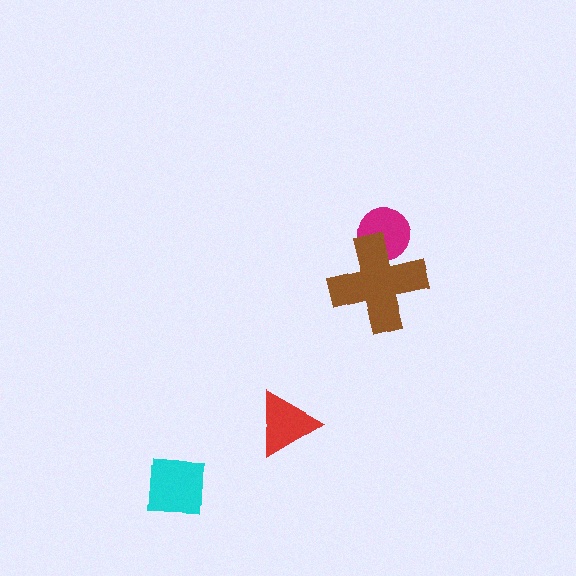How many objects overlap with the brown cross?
1 object overlaps with the brown cross.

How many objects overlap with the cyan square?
0 objects overlap with the cyan square.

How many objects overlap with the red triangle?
0 objects overlap with the red triangle.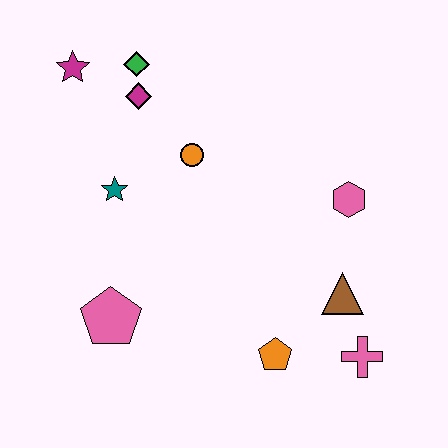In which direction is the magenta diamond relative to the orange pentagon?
The magenta diamond is above the orange pentagon.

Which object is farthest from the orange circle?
The pink cross is farthest from the orange circle.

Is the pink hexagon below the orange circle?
Yes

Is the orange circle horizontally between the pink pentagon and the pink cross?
Yes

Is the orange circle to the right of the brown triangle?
No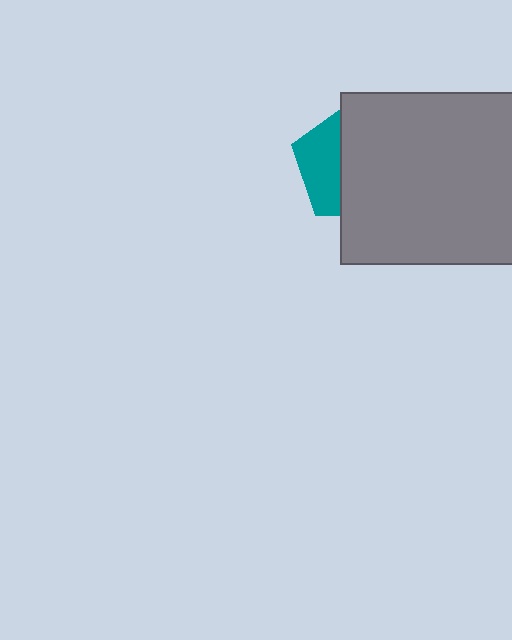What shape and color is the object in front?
The object in front is a gray rectangle.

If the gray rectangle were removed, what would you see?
You would see the complete teal pentagon.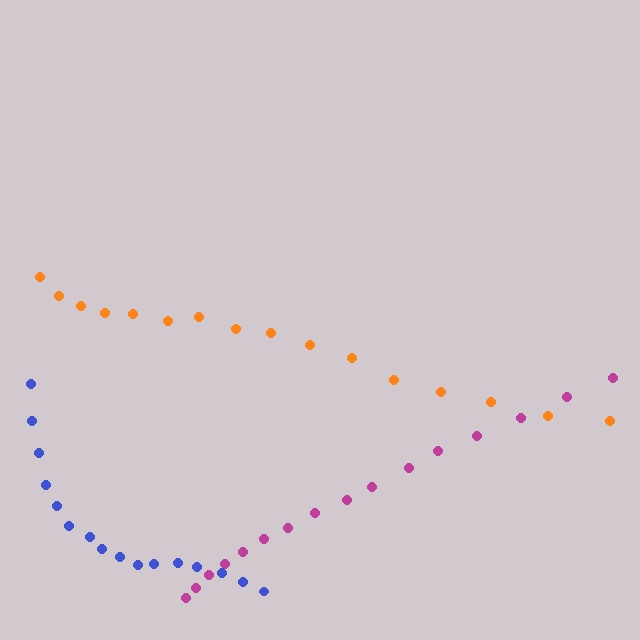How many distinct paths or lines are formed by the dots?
There are 3 distinct paths.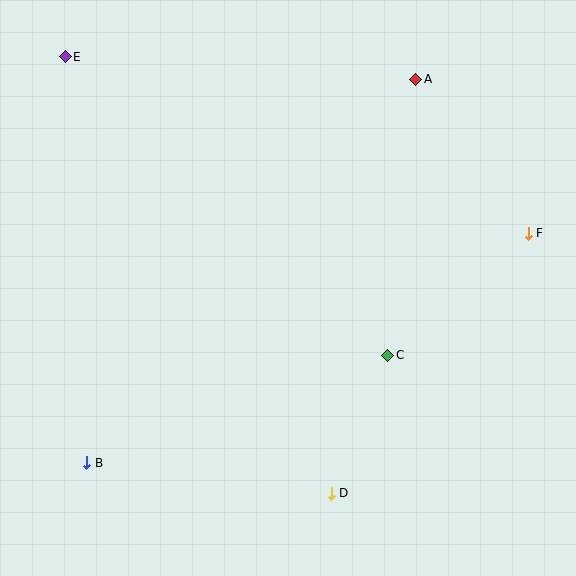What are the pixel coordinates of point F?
Point F is at (528, 233).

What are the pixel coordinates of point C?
Point C is at (388, 355).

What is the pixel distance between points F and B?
The distance between F and B is 498 pixels.